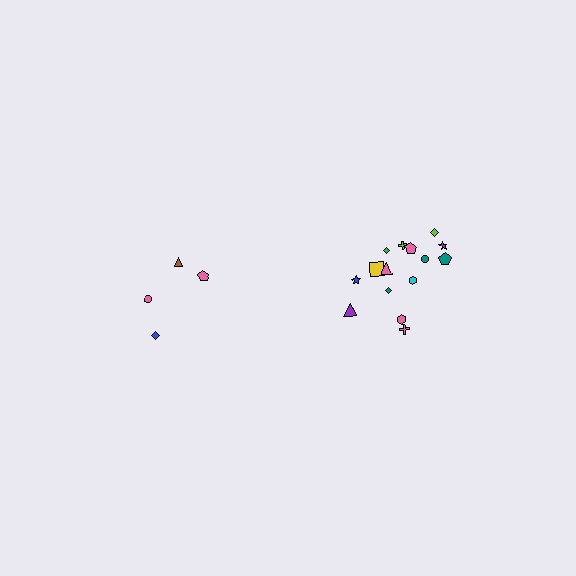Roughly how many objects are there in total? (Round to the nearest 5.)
Roughly 20 objects in total.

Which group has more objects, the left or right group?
The right group.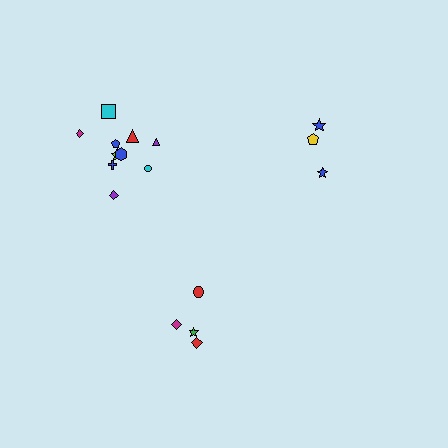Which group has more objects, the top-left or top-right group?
The top-left group.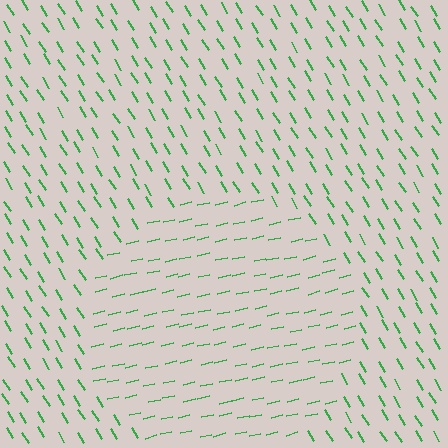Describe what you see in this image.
The image is filled with small green line segments. A circle region in the image has lines oriented differently from the surrounding lines, creating a visible texture boundary.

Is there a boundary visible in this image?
Yes, there is a texture boundary formed by a change in line orientation.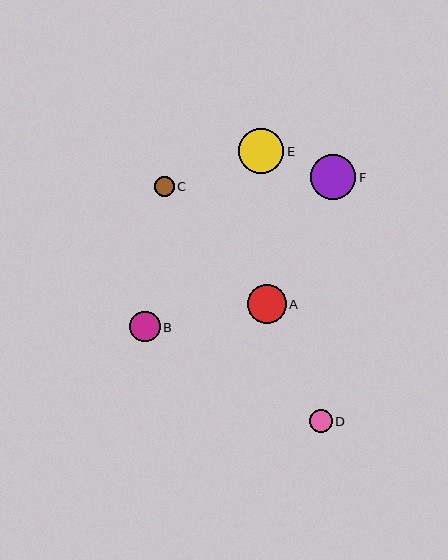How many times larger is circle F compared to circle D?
Circle F is approximately 2.0 times the size of circle D.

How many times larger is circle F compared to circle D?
Circle F is approximately 2.0 times the size of circle D.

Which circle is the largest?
Circle E is the largest with a size of approximately 45 pixels.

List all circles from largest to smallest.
From largest to smallest: E, F, A, B, D, C.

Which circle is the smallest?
Circle C is the smallest with a size of approximately 20 pixels.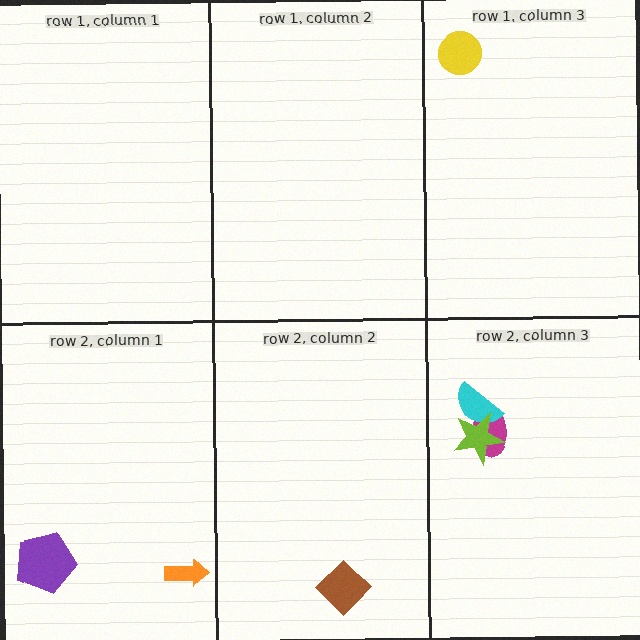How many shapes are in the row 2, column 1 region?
2.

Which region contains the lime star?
The row 2, column 3 region.